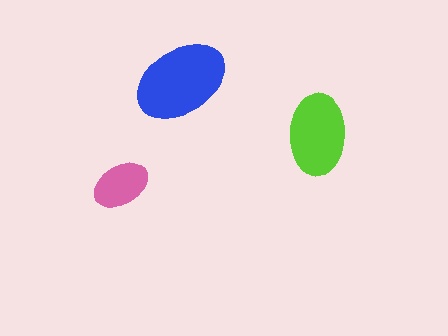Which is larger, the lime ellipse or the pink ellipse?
The lime one.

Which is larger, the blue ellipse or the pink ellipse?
The blue one.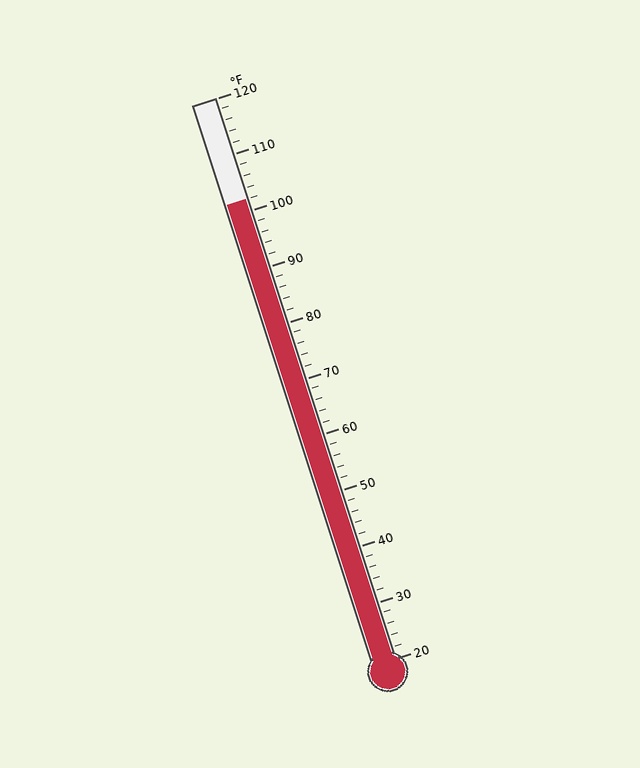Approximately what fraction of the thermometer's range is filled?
The thermometer is filled to approximately 80% of its range.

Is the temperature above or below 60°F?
The temperature is above 60°F.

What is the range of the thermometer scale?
The thermometer scale ranges from 20°F to 120°F.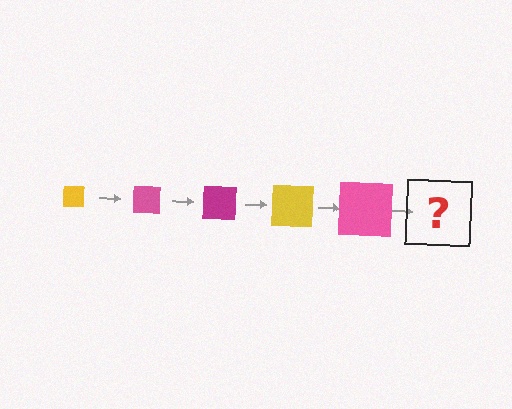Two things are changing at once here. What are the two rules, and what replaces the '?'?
The two rules are that the square grows larger each step and the color cycles through yellow, pink, and magenta. The '?' should be a magenta square, larger than the previous one.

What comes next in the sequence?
The next element should be a magenta square, larger than the previous one.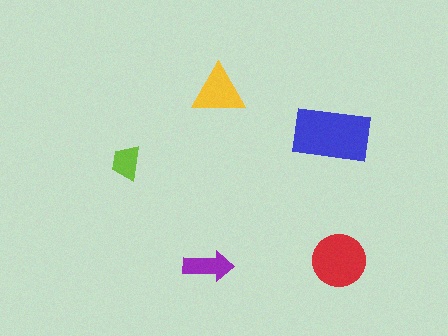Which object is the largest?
The blue rectangle.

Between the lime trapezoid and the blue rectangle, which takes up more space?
The blue rectangle.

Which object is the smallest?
The lime trapezoid.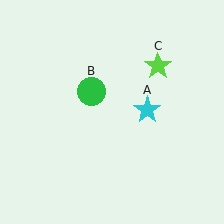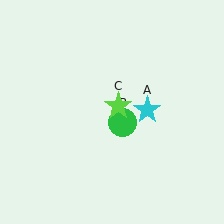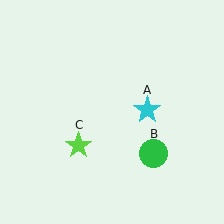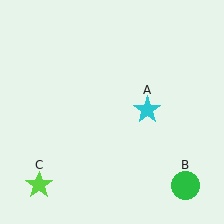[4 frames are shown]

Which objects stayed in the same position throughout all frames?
Cyan star (object A) remained stationary.